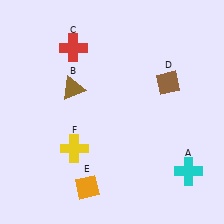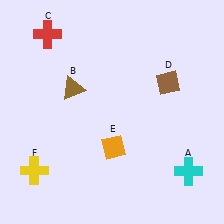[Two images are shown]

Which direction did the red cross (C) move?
The red cross (C) moved left.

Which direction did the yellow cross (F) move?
The yellow cross (F) moved left.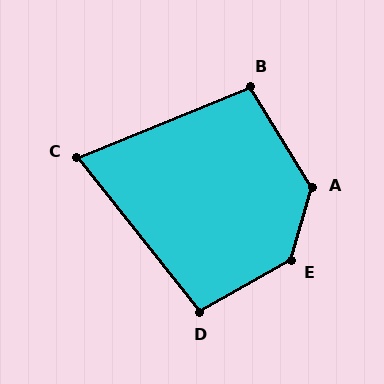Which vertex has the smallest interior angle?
C, at approximately 74 degrees.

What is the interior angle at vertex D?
Approximately 99 degrees (obtuse).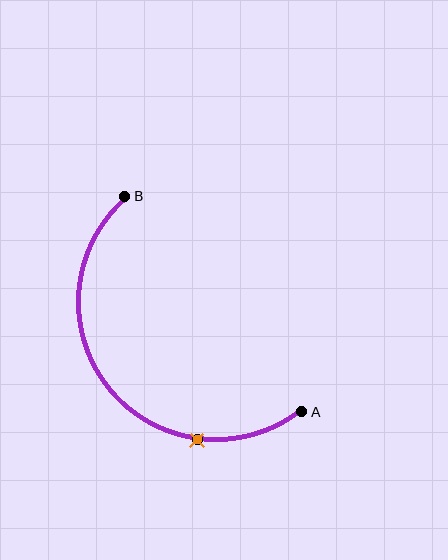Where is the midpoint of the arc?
The arc midpoint is the point on the curve farthest from the straight line joining A and B. It sits below and to the left of that line.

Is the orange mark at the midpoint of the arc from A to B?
No. The orange mark lies on the arc but is closer to endpoint A. The arc midpoint would be at the point on the curve equidistant along the arc from both A and B.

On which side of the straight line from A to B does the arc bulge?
The arc bulges below and to the left of the straight line connecting A and B.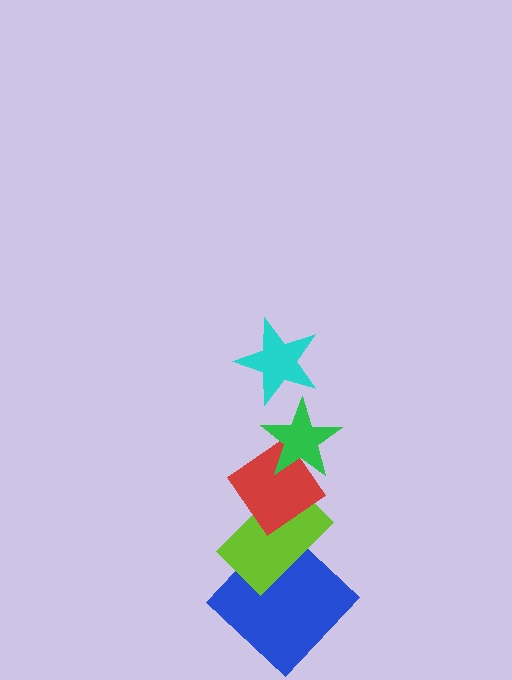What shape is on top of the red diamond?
The green star is on top of the red diamond.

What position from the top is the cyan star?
The cyan star is 1st from the top.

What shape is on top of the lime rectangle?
The red diamond is on top of the lime rectangle.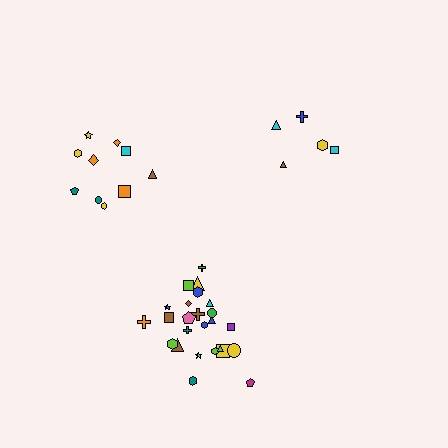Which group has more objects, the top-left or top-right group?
The top-left group.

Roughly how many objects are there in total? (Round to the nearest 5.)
Roughly 40 objects in total.